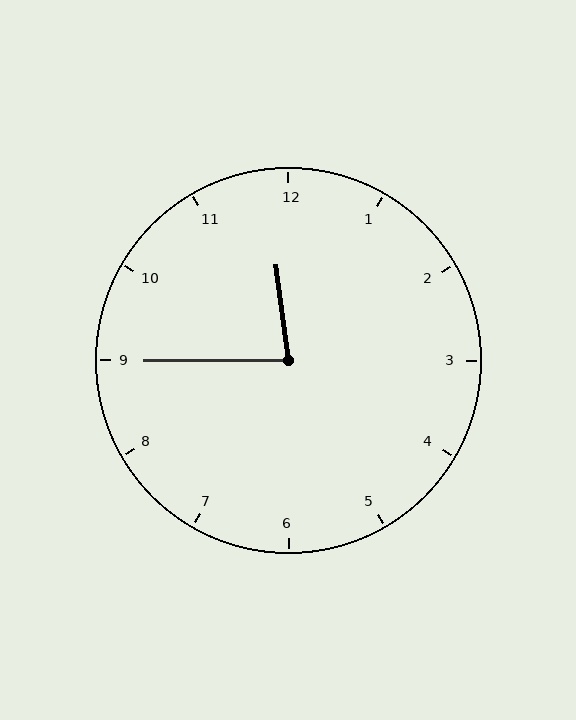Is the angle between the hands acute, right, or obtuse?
It is acute.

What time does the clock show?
11:45.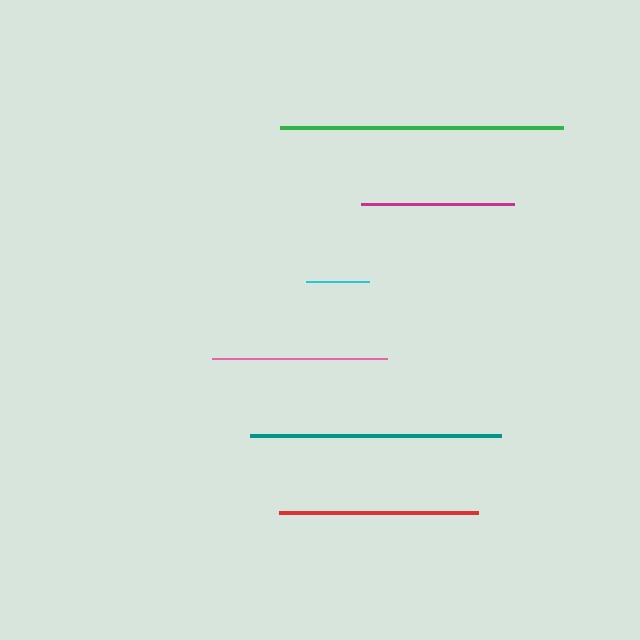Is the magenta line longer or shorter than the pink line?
The pink line is longer than the magenta line.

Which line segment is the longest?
The green line is the longest at approximately 284 pixels.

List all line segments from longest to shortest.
From longest to shortest: green, teal, red, pink, magenta, cyan.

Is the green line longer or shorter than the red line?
The green line is longer than the red line.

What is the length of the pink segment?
The pink segment is approximately 175 pixels long.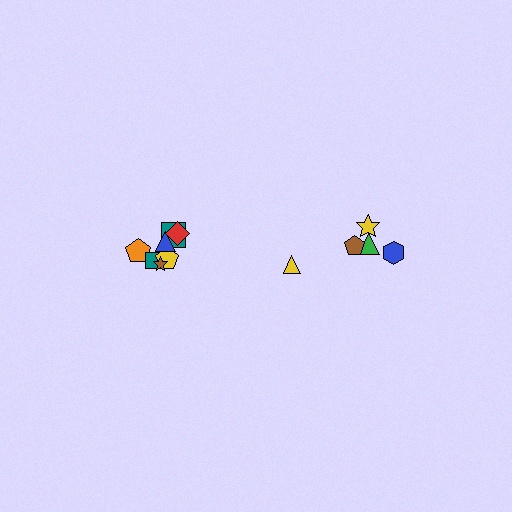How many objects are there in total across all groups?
There are 12 objects.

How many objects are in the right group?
There are 5 objects.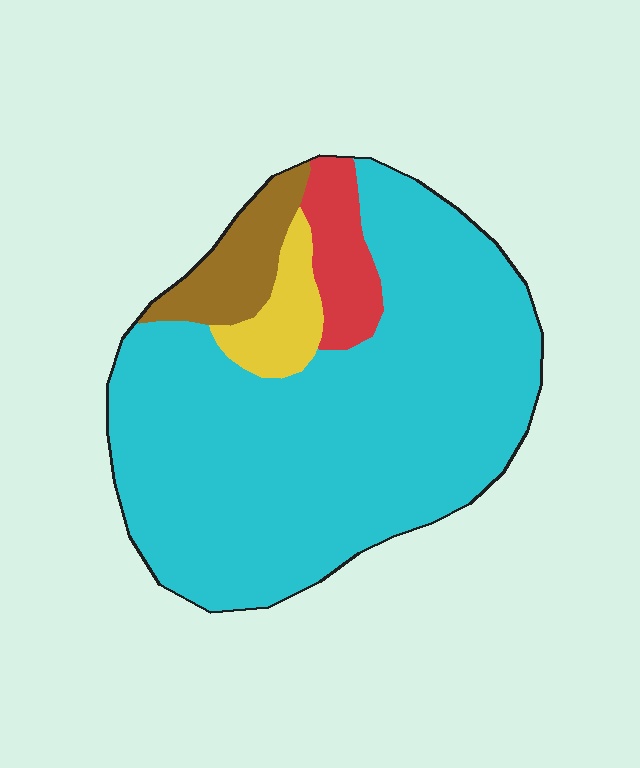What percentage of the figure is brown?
Brown takes up less than a quarter of the figure.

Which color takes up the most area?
Cyan, at roughly 80%.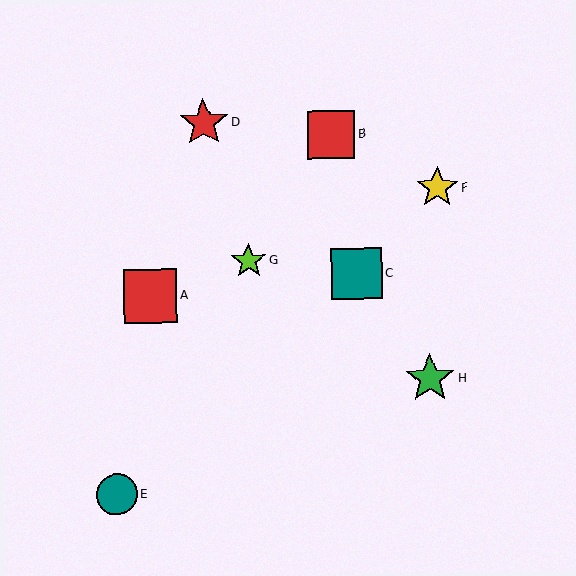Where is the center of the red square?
The center of the red square is at (150, 296).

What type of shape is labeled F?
Shape F is a yellow star.